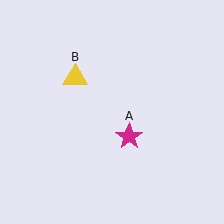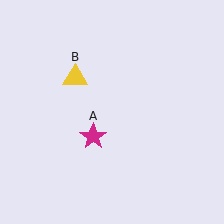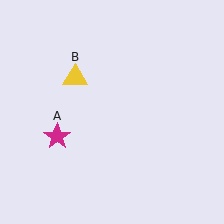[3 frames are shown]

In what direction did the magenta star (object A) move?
The magenta star (object A) moved left.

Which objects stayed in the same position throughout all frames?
Yellow triangle (object B) remained stationary.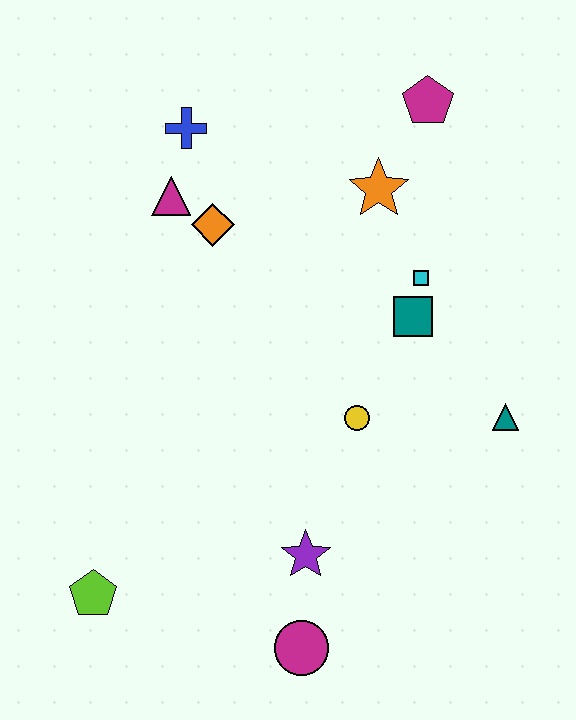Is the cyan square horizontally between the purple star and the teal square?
No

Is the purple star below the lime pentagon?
No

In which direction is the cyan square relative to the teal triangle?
The cyan square is above the teal triangle.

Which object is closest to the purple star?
The magenta circle is closest to the purple star.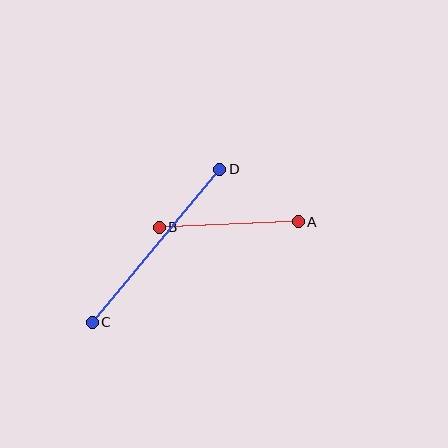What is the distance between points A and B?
The distance is approximately 139 pixels.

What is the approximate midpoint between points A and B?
The midpoint is at approximately (229, 225) pixels.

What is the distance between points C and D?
The distance is approximately 199 pixels.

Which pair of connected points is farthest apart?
Points C and D are farthest apart.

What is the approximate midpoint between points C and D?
The midpoint is at approximately (156, 246) pixels.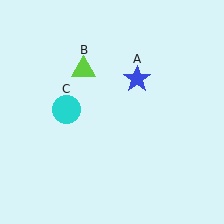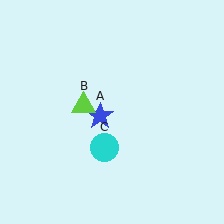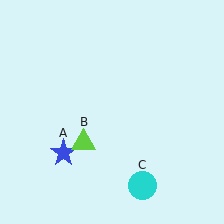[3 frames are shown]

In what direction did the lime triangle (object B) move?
The lime triangle (object B) moved down.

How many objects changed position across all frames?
3 objects changed position: blue star (object A), lime triangle (object B), cyan circle (object C).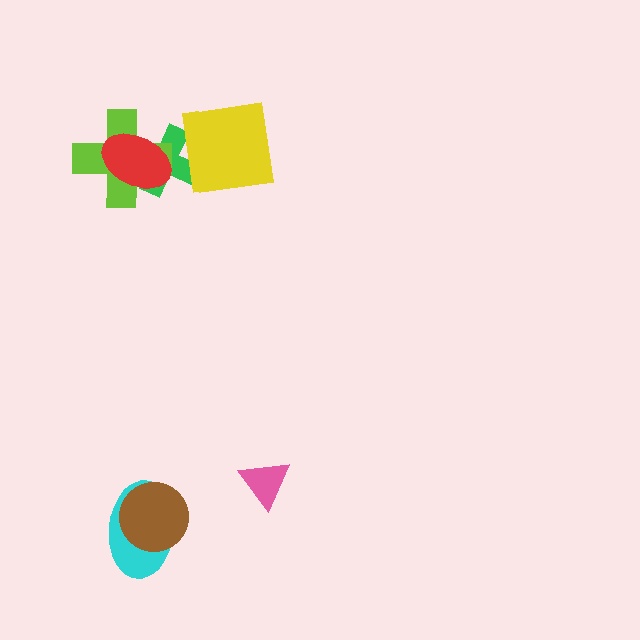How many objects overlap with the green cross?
3 objects overlap with the green cross.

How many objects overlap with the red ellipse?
2 objects overlap with the red ellipse.